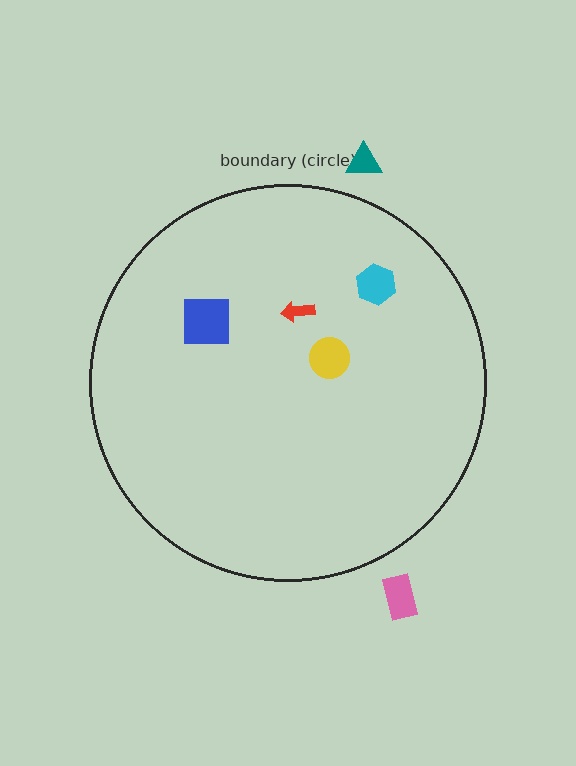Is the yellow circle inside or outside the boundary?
Inside.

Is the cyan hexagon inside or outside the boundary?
Inside.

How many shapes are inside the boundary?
4 inside, 2 outside.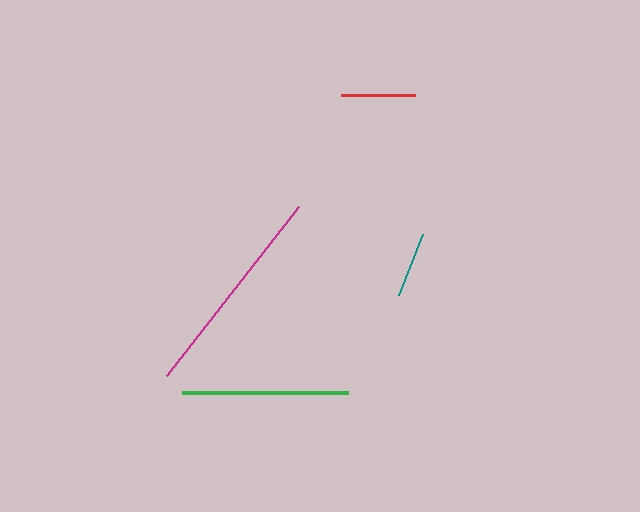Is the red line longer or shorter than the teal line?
The red line is longer than the teal line.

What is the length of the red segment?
The red segment is approximately 74 pixels long.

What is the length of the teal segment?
The teal segment is approximately 66 pixels long.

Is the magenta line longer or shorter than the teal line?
The magenta line is longer than the teal line.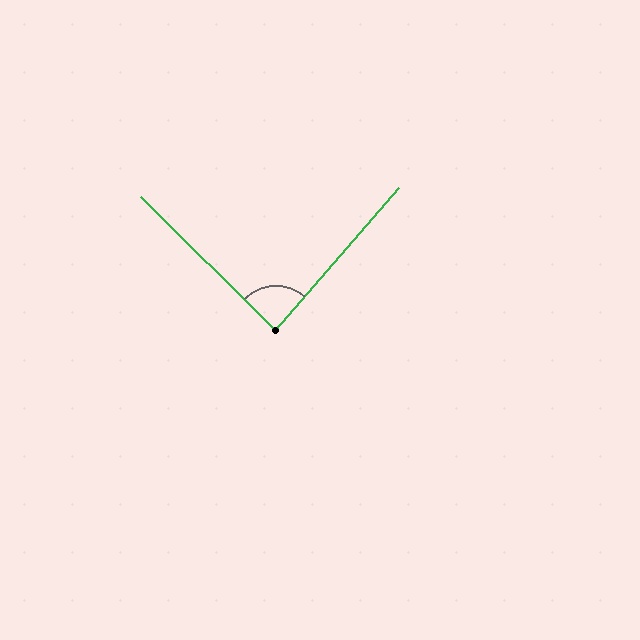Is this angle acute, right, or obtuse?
It is approximately a right angle.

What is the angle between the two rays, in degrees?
Approximately 86 degrees.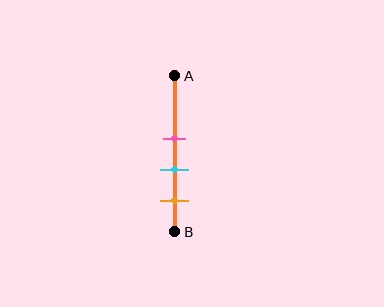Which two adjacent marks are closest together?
The pink and cyan marks are the closest adjacent pair.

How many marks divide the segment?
There are 3 marks dividing the segment.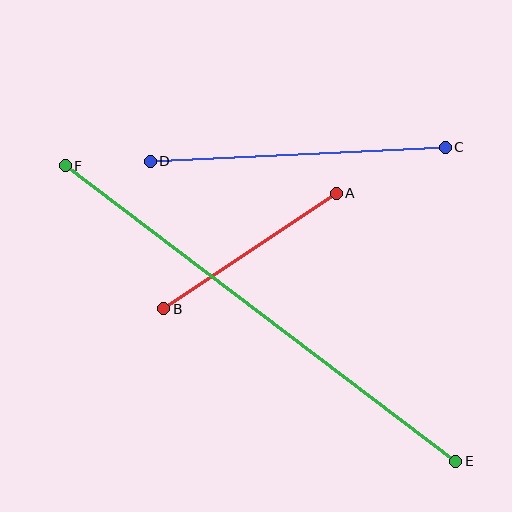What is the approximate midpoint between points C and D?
The midpoint is at approximately (298, 154) pixels.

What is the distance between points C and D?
The distance is approximately 295 pixels.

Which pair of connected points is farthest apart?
Points E and F are farthest apart.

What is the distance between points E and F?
The distance is approximately 490 pixels.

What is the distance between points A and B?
The distance is approximately 208 pixels.